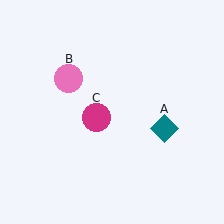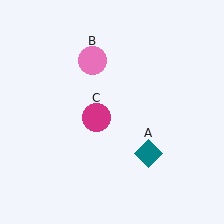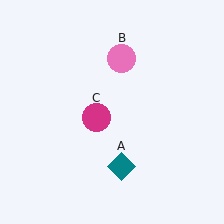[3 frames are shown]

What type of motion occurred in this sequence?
The teal diamond (object A), pink circle (object B) rotated clockwise around the center of the scene.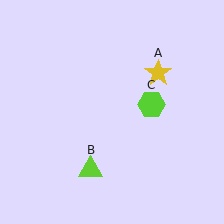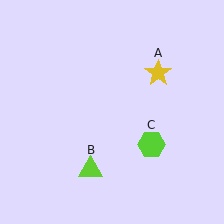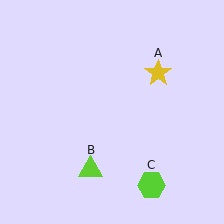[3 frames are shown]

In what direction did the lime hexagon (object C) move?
The lime hexagon (object C) moved down.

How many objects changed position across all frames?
1 object changed position: lime hexagon (object C).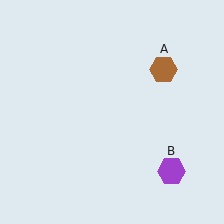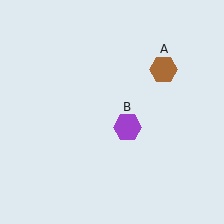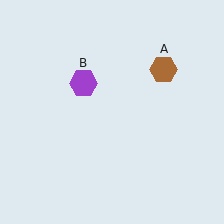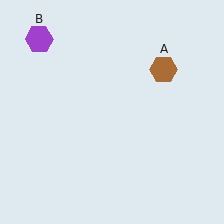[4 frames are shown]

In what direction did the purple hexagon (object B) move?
The purple hexagon (object B) moved up and to the left.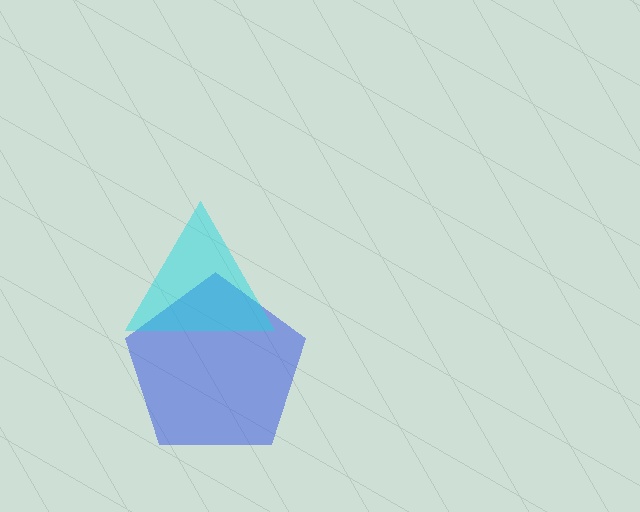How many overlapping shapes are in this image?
There are 2 overlapping shapes in the image.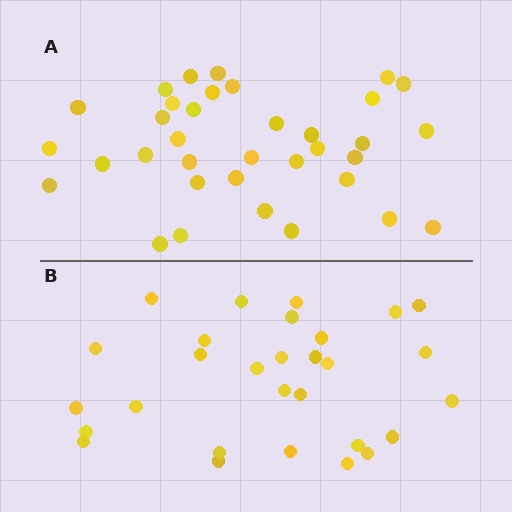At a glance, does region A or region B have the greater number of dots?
Region A (the top region) has more dots.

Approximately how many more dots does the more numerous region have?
Region A has about 6 more dots than region B.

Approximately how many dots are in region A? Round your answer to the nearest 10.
About 40 dots. (The exact count is 35, which rounds to 40.)